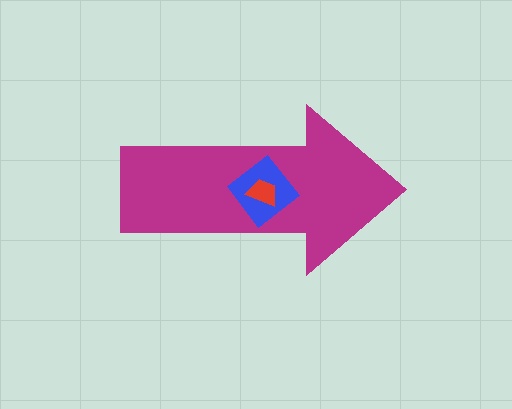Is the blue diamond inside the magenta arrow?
Yes.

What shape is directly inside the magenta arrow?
The blue diamond.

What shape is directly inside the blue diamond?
The red trapezoid.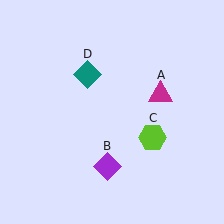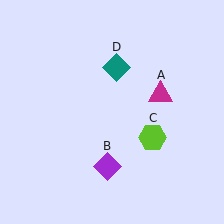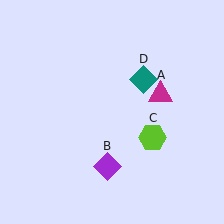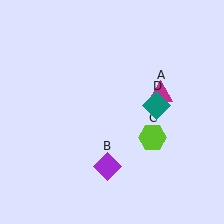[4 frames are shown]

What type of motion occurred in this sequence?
The teal diamond (object D) rotated clockwise around the center of the scene.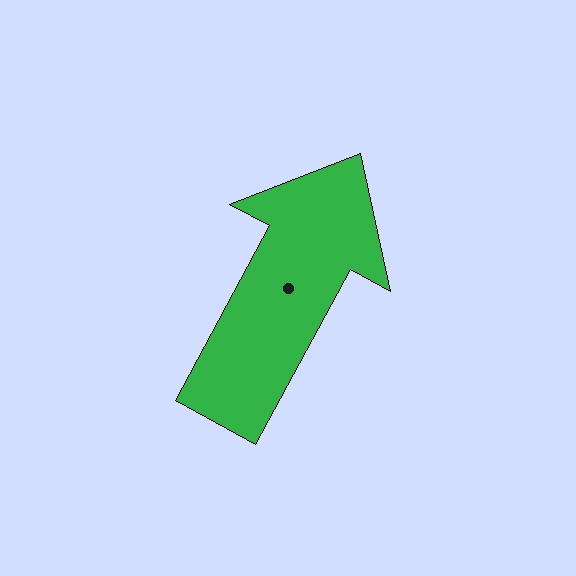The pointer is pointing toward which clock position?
Roughly 1 o'clock.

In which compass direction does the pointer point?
Northeast.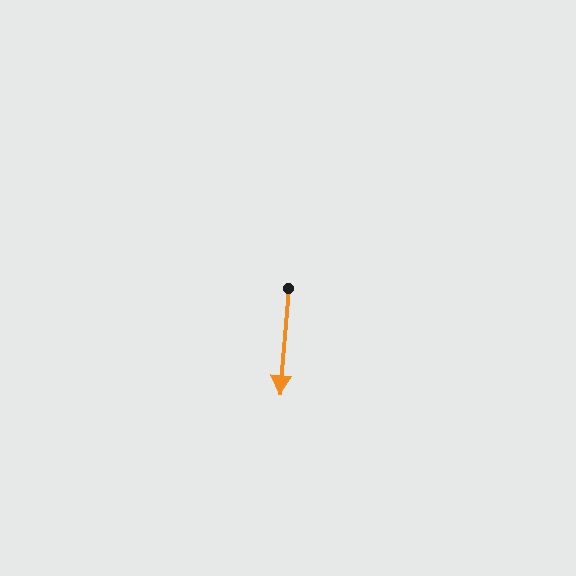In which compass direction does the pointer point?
South.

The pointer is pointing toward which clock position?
Roughly 6 o'clock.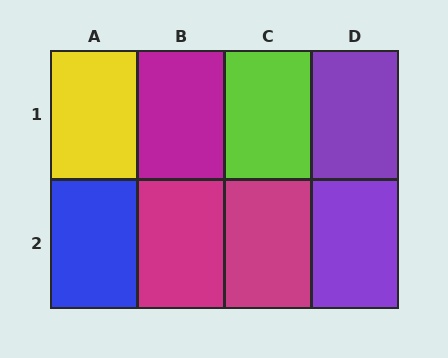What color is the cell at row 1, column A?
Yellow.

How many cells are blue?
1 cell is blue.